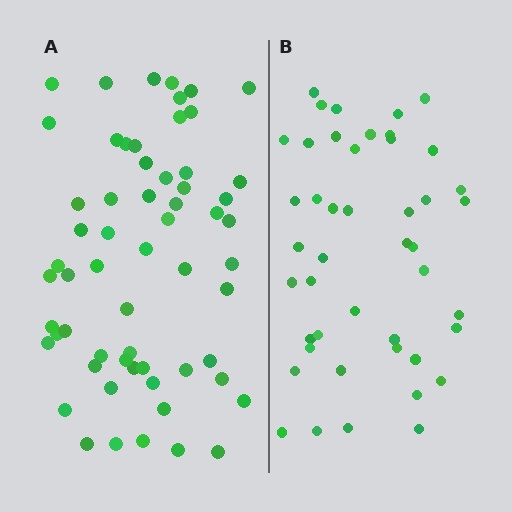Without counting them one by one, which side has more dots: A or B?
Region A (the left region) has more dots.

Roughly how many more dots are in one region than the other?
Region A has approximately 15 more dots than region B.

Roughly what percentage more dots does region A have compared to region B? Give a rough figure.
About 35% more.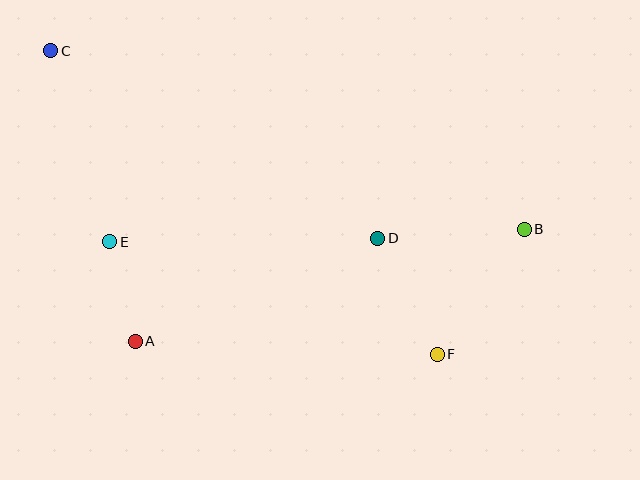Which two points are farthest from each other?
Points B and C are farthest from each other.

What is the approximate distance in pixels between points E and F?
The distance between E and F is approximately 347 pixels.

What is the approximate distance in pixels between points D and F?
The distance between D and F is approximately 131 pixels.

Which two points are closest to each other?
Points A and E are closest to each other.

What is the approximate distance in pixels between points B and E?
The distance between B and E is approximately 415 pixels.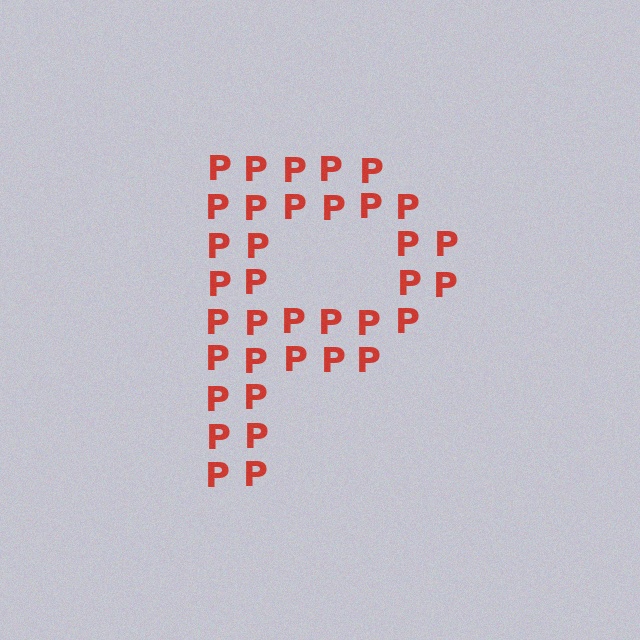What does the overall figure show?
The overall figure shows the letter P.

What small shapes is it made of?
It is made of small letter P's.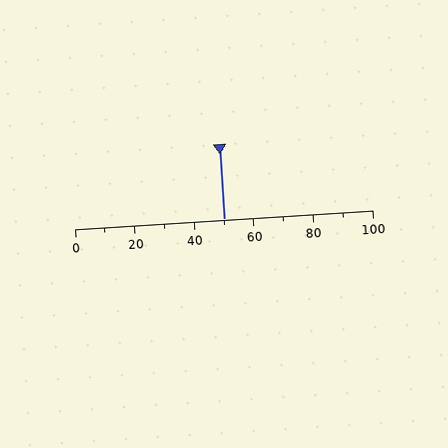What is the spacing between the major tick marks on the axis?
The major ticks are spaced 20 apart.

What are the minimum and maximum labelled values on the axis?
The axis runs from 0 to 100.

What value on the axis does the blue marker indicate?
The marker indicates approximately 50.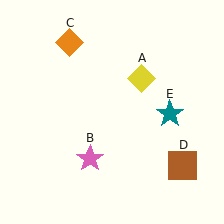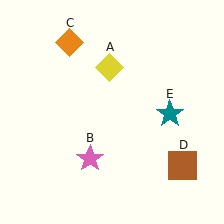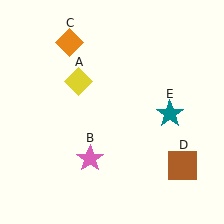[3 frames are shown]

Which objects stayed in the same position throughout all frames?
Pink star (object B) and orange diamond (object C) and brown square (object D) and teal star (object E) remained stationary.